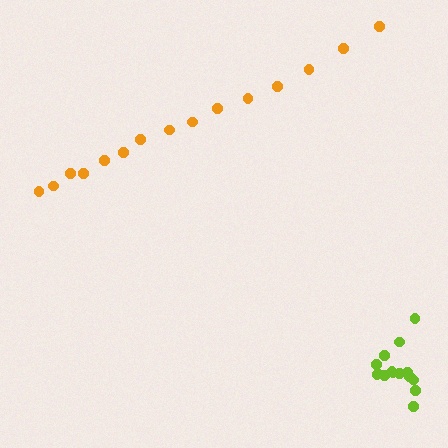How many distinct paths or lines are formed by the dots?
There are 2 distinct paths.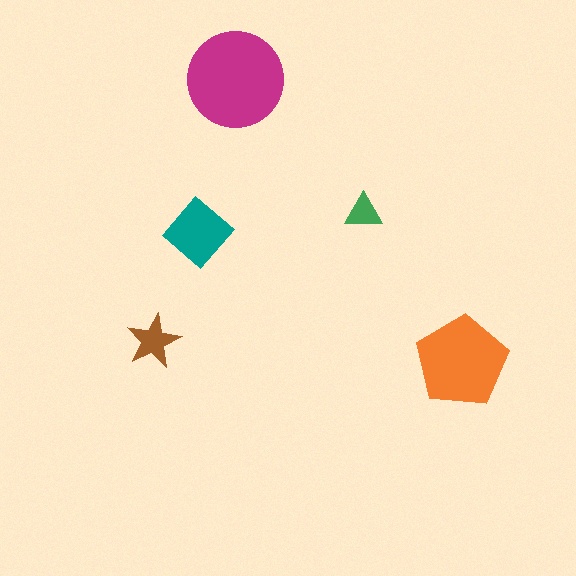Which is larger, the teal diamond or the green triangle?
The teal diamond.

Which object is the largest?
The magenta circle.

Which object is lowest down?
The orange pentagon is bottommost.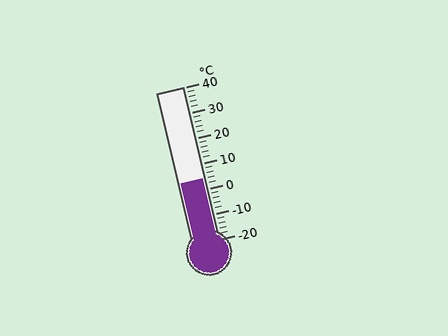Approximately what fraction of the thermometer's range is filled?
The thermometer is filled to approximately 40% of its range.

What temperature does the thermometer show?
The thermometer shows approximately 4°C.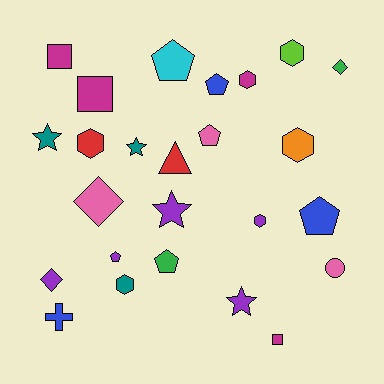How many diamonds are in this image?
There are 3 diamonds.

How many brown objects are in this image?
There are no brown objects.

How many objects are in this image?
There are 25 objects.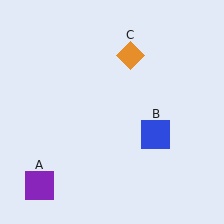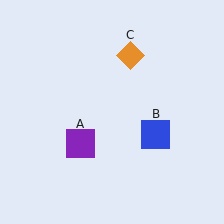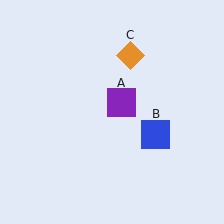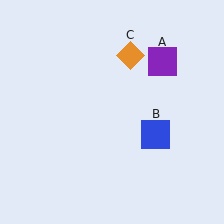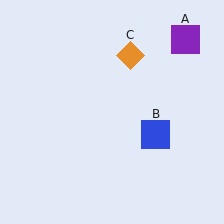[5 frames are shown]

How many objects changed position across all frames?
1 object changed position: purple square (object A).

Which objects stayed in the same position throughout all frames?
Blue square (object B) and orange diamond (object C) remained stationary.